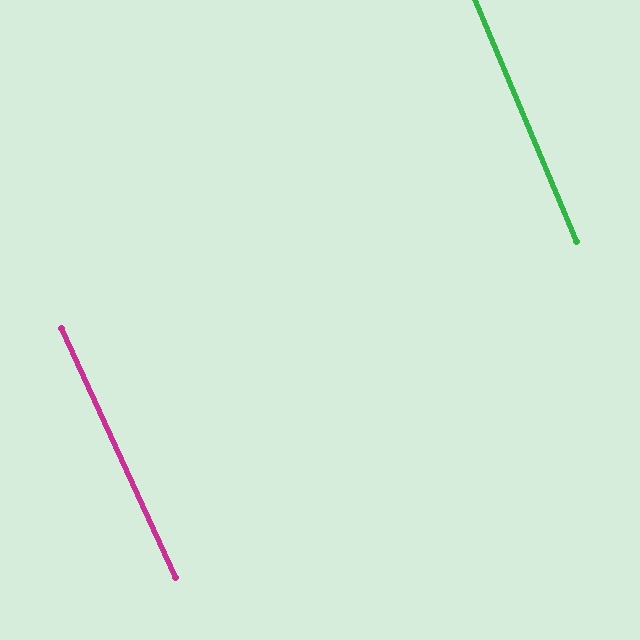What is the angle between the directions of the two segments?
Approximately 2 degrees.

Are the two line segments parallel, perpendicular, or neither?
Parallel — their directions differ by only 1.8°.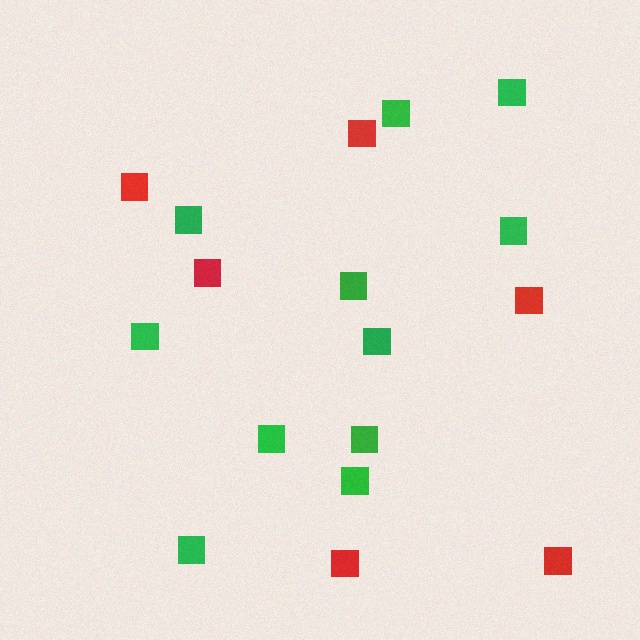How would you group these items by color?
There are 2 groups: one group of red squares (6) and one group of green squares (11).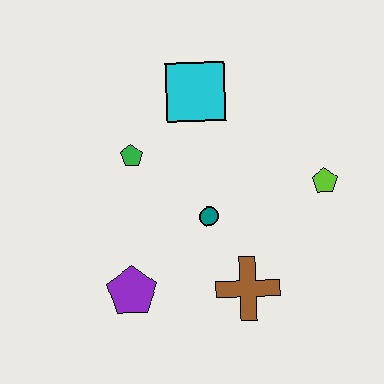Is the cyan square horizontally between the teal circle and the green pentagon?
Yes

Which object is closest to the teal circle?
The brown cross is closest to the teal circle.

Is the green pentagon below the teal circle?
No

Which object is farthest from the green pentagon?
The lime pentagon is farthest from the green pentagon.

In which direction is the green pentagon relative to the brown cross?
The green pentagon is above the brown cross.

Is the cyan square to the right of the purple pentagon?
Yes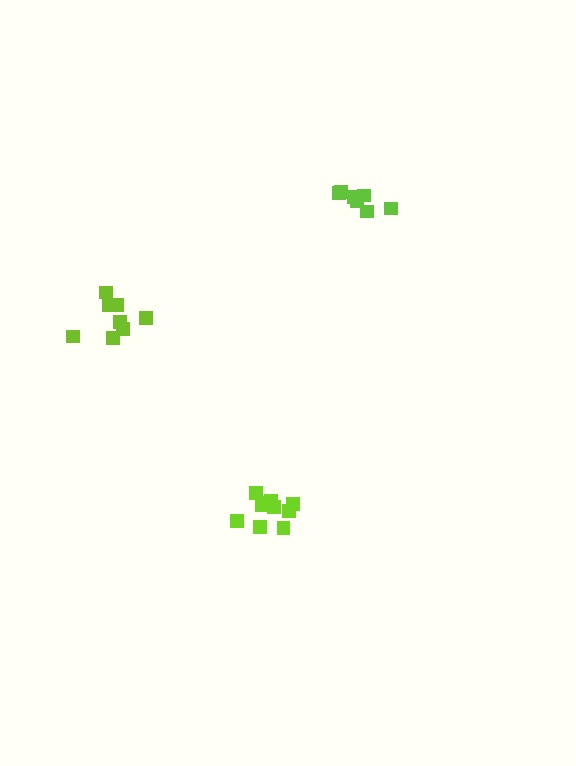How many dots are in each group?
Group 1: 8 dots, Group 2: 10 dots, Group 3: 7 dots (25 total).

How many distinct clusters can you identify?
There are 3 distinct clusters.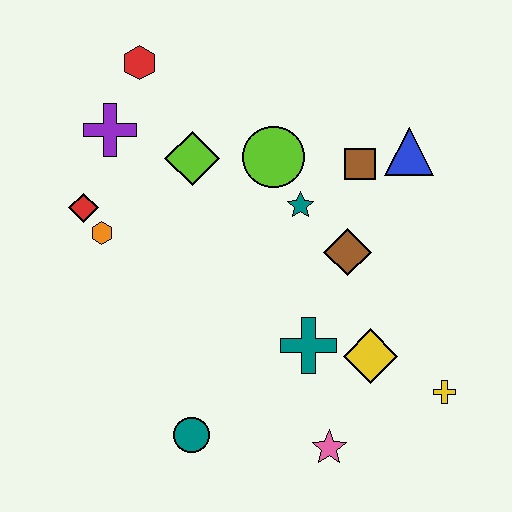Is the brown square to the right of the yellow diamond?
No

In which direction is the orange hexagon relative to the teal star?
The orange hexagon is to the left of the teal star.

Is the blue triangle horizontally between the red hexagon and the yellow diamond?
No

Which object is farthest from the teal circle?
The red hexagon is farthest from the teal circle.